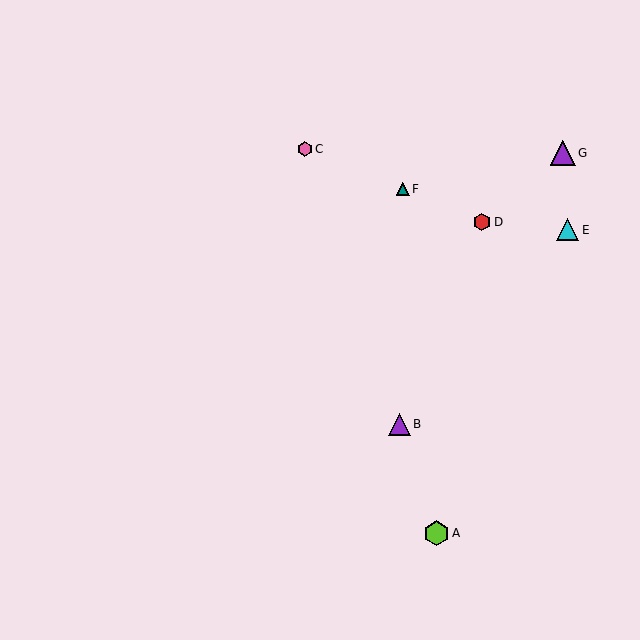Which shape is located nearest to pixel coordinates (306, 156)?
The pink hexagon (labeled C) at (305, 149) is nearest to that location.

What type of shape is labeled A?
Shape A is a lime hexagon.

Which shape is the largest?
The lime hexagon (labeled A) is the largest.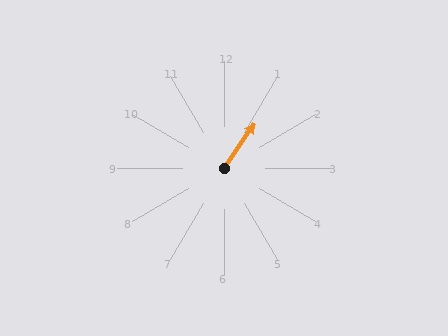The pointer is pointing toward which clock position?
Roughly 1 o'clock.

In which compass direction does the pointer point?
Northeast.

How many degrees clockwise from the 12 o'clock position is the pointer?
Approximately 34 degrees.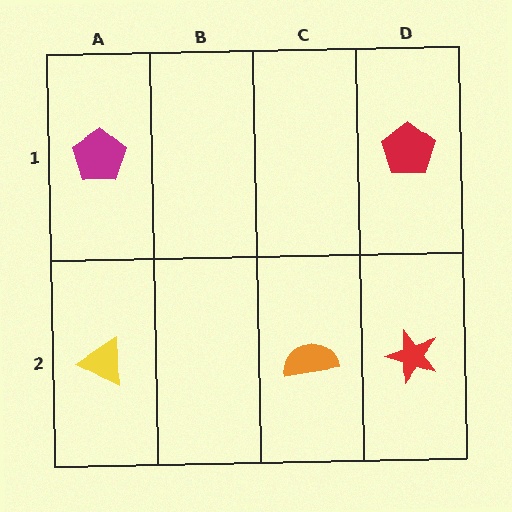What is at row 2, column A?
A yellow triangle.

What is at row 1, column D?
A red pentagon.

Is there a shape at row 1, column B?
No, that cell is empty.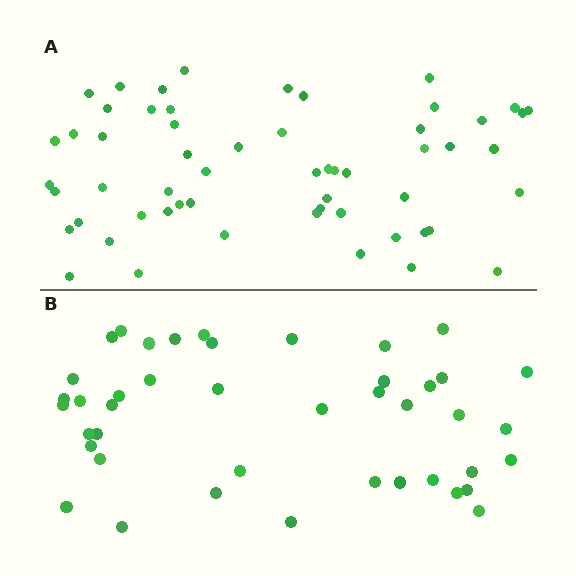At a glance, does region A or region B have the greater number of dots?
Region A (the top region) has more dots.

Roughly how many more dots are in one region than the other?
Region A has approximately 15 more dots than region B.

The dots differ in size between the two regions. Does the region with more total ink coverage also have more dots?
No. Region B has more total ink coverage because its dots are larger, but region A actually contains more individual dots. Total area can be misleading — the number of items is what matters here.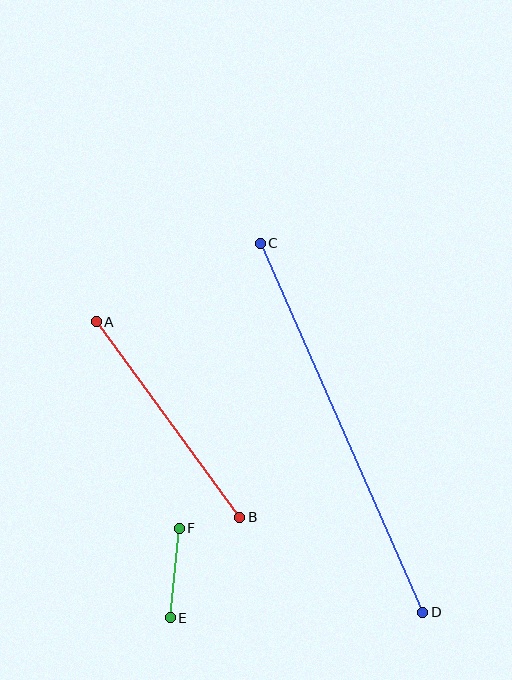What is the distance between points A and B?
The distance is approximately 243 pixels.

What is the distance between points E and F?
The distance is approximately 90 pixels.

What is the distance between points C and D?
The distance is approximately 403 pixels.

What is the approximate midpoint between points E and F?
The midpoint is at approximately (175, 573) pixels.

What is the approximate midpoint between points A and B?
The midpoint is at approximately (168, 419) pixels.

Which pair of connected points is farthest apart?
Points C and D are farthest apart.